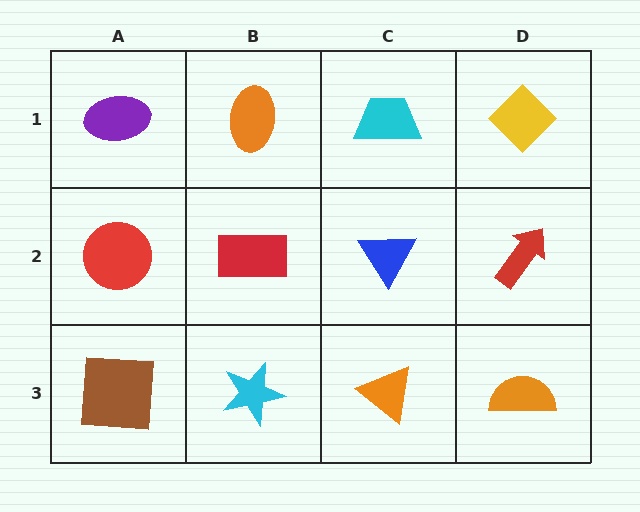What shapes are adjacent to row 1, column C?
A blue triangle (row 2, column C), an orange ellipse (row 1, column B), a yellow diamond (row 1, column D).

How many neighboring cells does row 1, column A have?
2.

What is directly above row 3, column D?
A red arrow.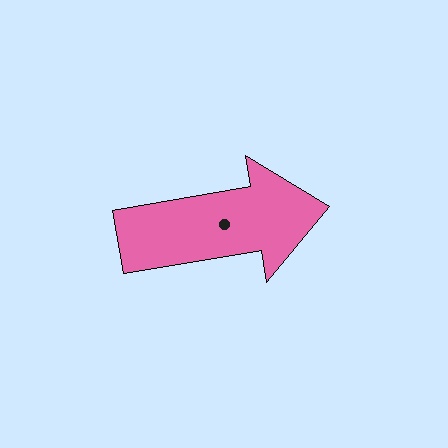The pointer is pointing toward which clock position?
Roughly 3 o'clock.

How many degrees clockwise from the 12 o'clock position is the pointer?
Approximately 80 degrees.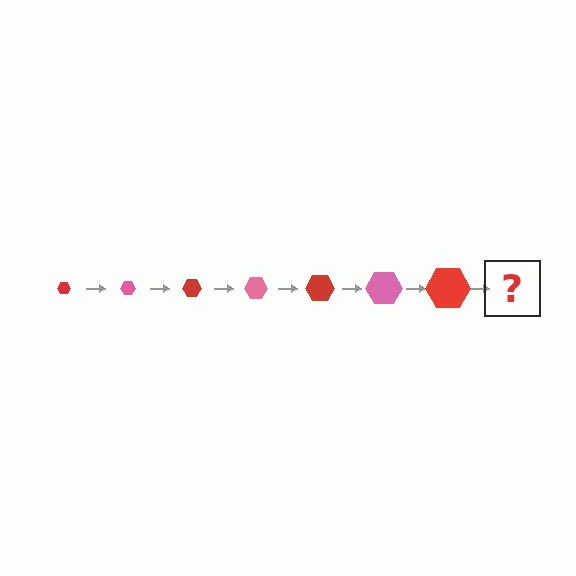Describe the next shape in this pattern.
It should be a pink hexagon, larger than the previous one.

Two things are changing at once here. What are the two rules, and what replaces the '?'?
The two rules are that the hexagon grows larger each step and the color cycles through red and pink. The '?' should be a pink hexagon, larger than the previous one.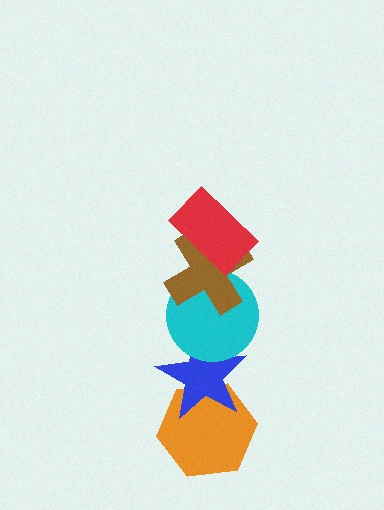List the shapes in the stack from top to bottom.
From top to bottom: the red rectangle, the brown cross, the cyan circle, the blue star, the orange hexagon.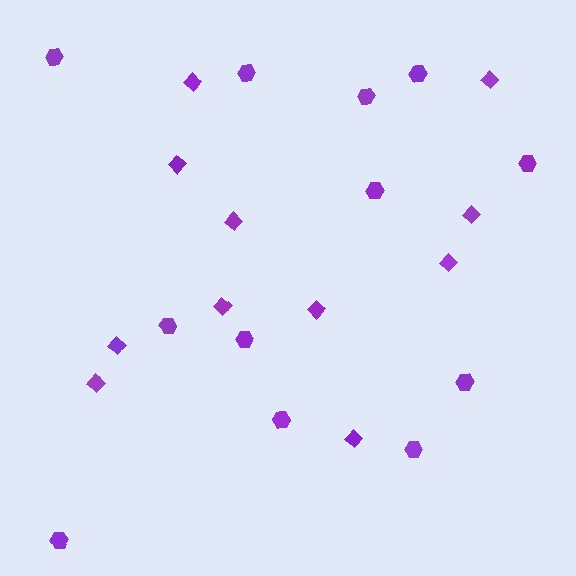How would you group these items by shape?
There are 2 groups: one group of hexagons (12) and one group of diamonds (11).